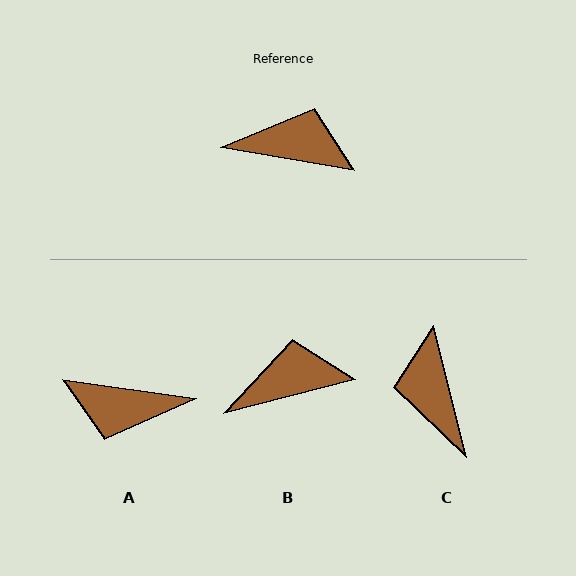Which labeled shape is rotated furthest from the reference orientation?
A, about 178 degrees away.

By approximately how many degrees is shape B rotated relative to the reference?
Approximately 25 degrees counter-clockwise.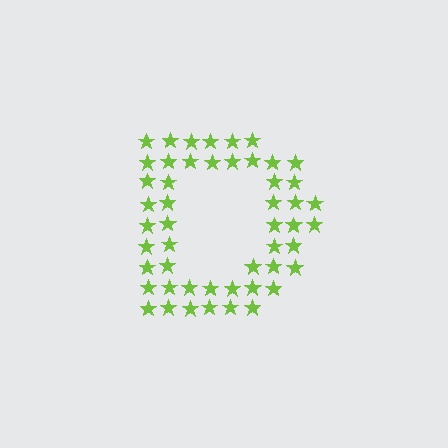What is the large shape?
The large shape is the letter D.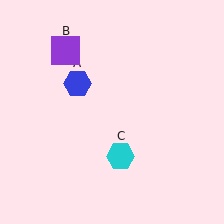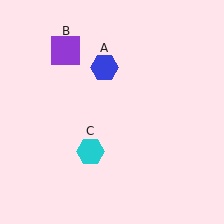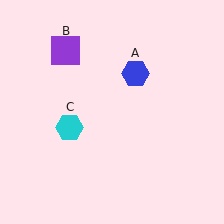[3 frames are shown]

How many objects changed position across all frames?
2 objects changed position: blue hexagon (object A), cyan hexagon (object C).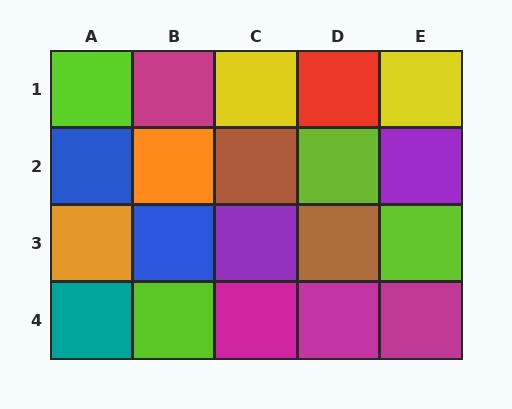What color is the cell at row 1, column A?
Lime.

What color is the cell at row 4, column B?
Lime.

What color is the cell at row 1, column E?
Yellow.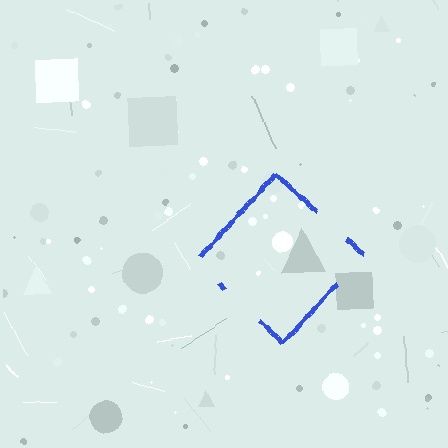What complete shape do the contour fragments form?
The contour fragments form a diamond.